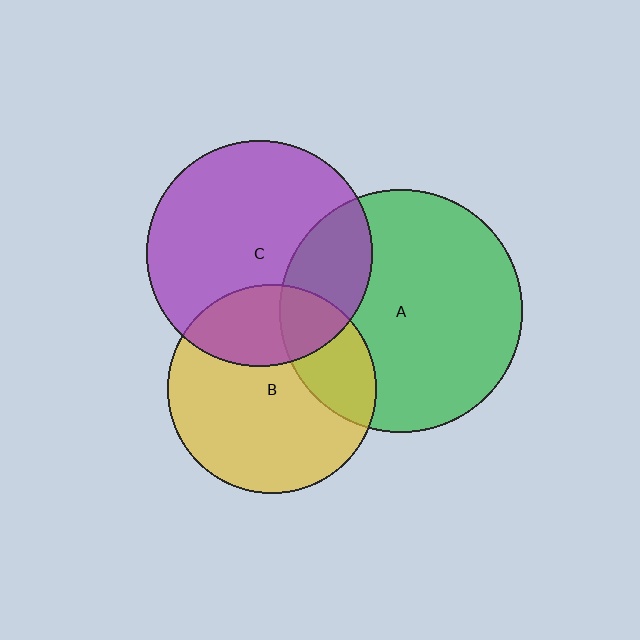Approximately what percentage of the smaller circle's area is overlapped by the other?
Approximately 25%.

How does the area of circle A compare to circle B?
Approximately 1.3 times.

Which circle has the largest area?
Circle A (green).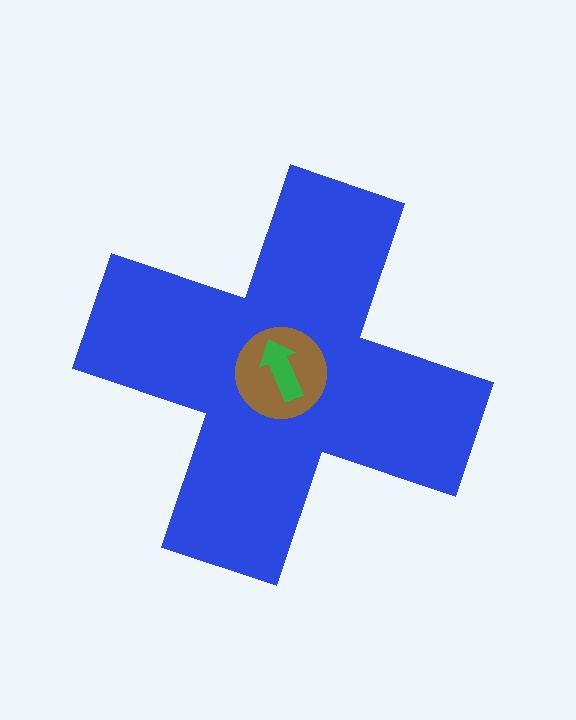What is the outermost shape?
The blue cross.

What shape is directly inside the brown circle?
The green arrow.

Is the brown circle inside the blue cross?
Yes.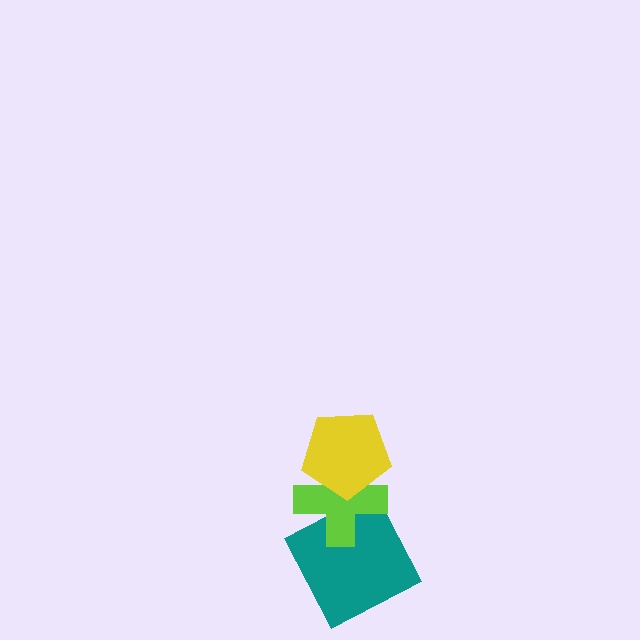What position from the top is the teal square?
The teal square is 3rd from the top.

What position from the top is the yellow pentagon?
The yellow pentagon is 1st from the top.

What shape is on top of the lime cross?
The yellow pentagon is on top of the lime cross.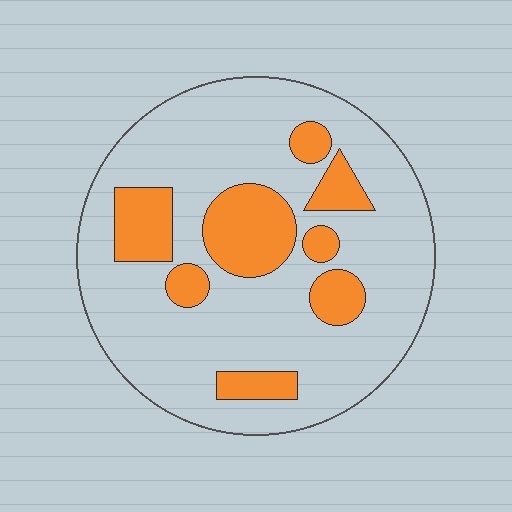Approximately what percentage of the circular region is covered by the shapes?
Approximately 25%.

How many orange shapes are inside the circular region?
8.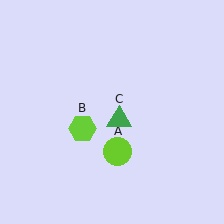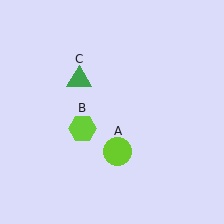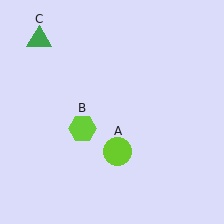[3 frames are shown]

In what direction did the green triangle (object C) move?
The green triangle (object C) moved up and to the left.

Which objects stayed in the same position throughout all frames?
Lime circle (object A) and lime hexagon (object B) remained stationary.